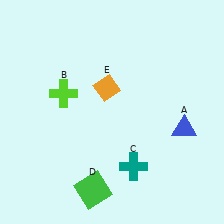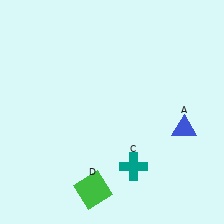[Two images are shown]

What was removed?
The lime cross (B), the orange diamond (E) were removed in Image 2.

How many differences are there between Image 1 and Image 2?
There are 2 differences between the two images.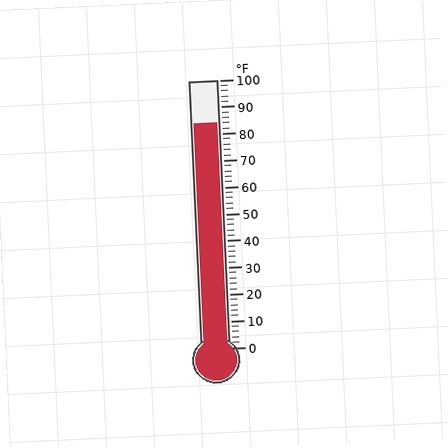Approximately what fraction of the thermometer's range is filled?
The thermometer is filled to approximately 85% of its range.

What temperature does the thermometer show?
The thermometer shows approximately 84°F.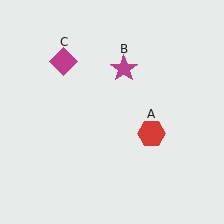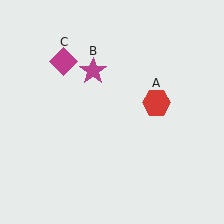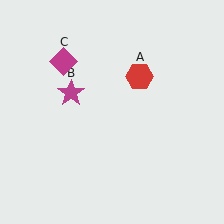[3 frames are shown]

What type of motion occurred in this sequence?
The red hexagon (object A), magenta star (object B) rotated counterclockwise around the center of the scene.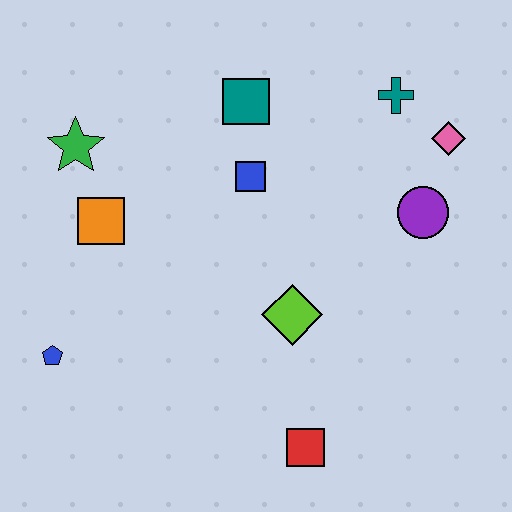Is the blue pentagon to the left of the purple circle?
Yes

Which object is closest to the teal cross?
The pink diamond is closest to the teal cross.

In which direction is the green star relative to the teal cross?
The green star is to the left of the teal cross.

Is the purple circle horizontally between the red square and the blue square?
No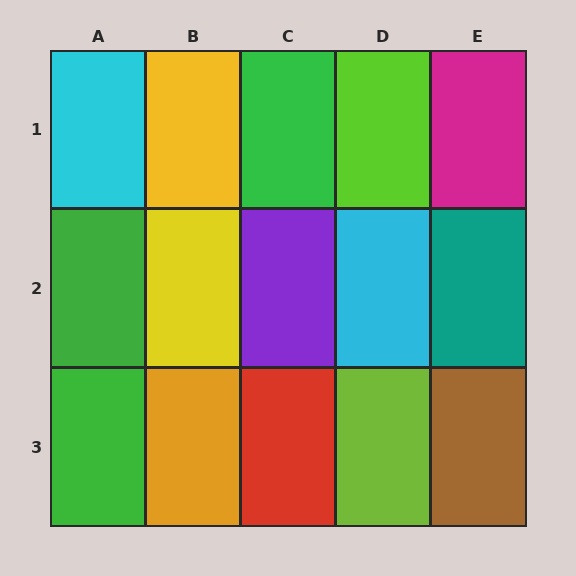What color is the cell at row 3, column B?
Orange.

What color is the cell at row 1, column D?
Lime.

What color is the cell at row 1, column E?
Magenta.